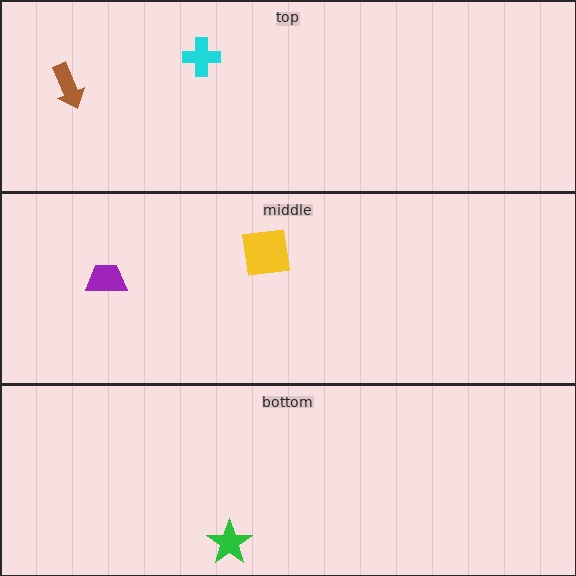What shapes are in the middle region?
The purple trapezoid, the yellow square.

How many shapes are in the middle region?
2.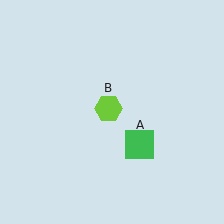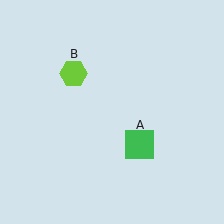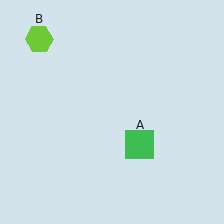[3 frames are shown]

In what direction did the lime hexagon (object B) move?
The lime hexagon (object B) moved up and to the left.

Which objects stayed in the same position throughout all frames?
Green square (object A) remained stationary.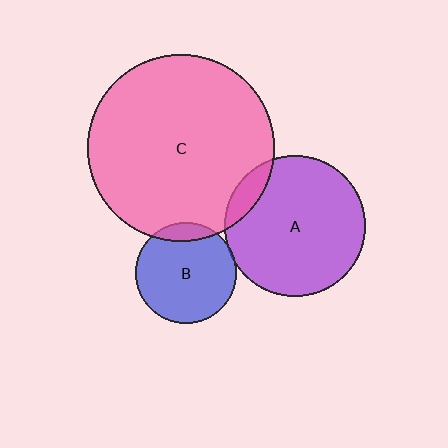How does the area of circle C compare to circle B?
Approximately 3.5 times.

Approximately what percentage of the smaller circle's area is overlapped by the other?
Approximately 10%.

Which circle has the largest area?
Circle C (pink).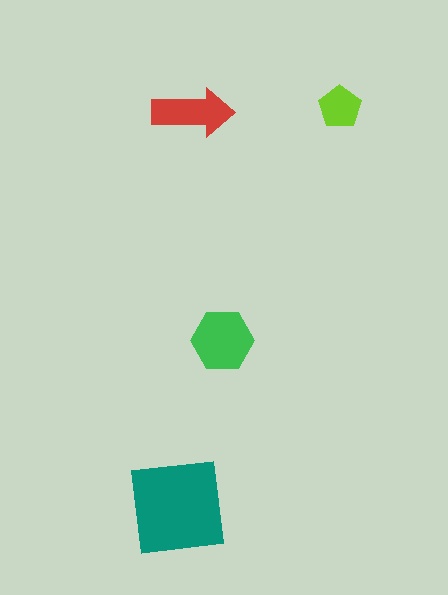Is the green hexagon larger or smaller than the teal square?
Smaller.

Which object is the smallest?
The lime pentagon.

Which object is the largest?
The teal square.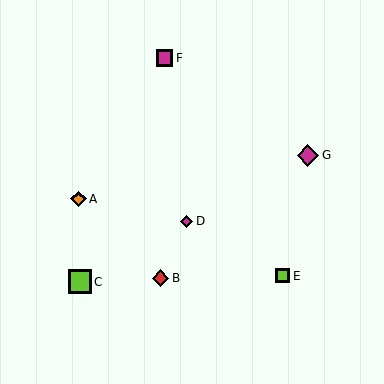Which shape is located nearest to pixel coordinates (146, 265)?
The red diamond (labeled B) at (160, 278) is nearest to that location.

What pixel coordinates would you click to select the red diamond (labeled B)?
Click at (160, 278) to select the red diamond B.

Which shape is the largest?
The lime square (labeled C) is the largest.